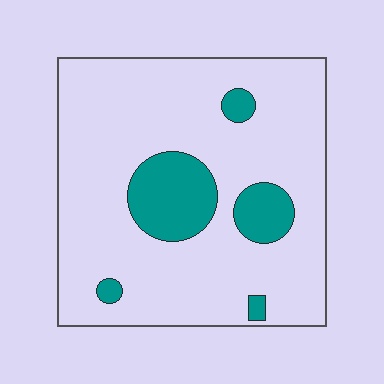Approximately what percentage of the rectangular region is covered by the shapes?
Approximately 15%.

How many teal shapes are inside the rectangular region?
5.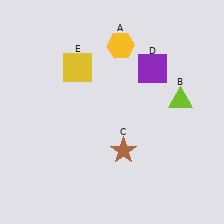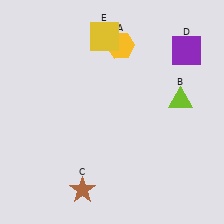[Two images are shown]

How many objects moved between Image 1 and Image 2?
3 objects moved between the two images.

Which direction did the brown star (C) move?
The brown star (C) moved left.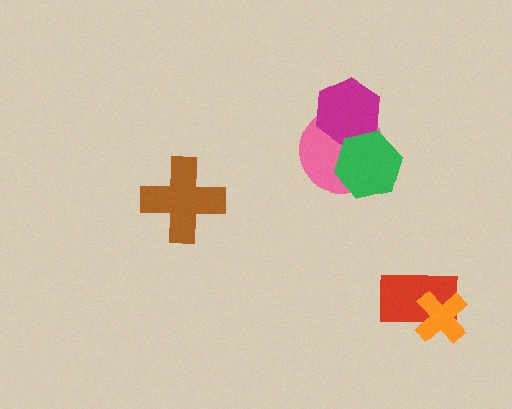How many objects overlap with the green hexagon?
2 objects overlap with the green hexagon.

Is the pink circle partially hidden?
Yes, it is partially covered by another shape.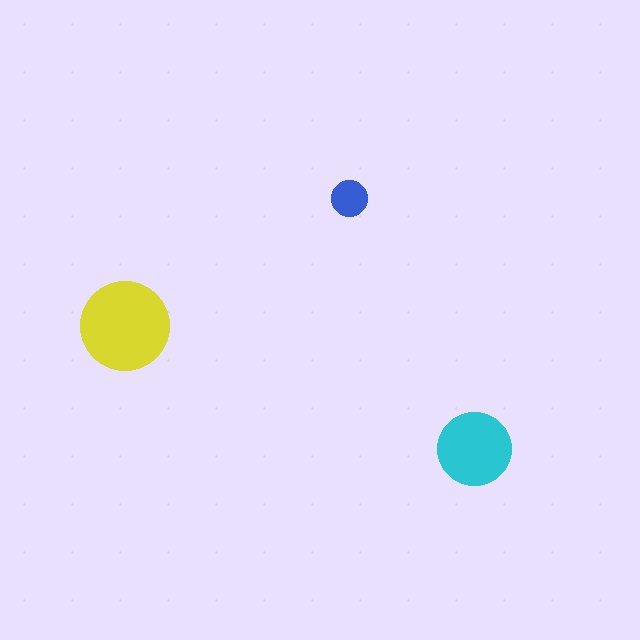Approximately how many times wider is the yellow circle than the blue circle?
About 2.5 times wider.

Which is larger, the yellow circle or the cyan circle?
The yellow one.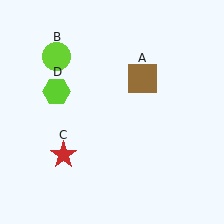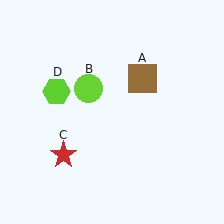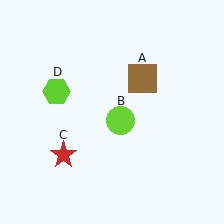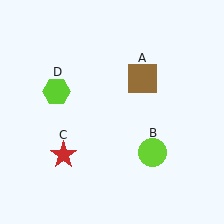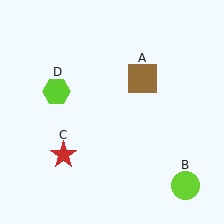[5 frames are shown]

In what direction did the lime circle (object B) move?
The lime circle (object B) moved down and to the right.